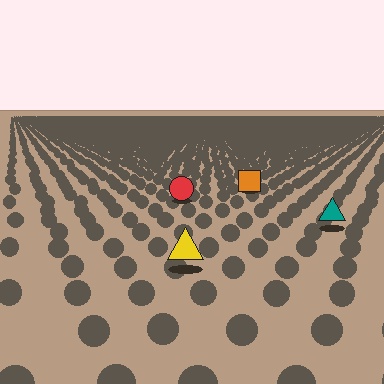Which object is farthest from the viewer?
The orange square is farthest from the viewer. It appears smaller and the ground texture around it is denser.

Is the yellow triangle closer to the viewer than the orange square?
Yes. The yellow triangle is closer — you can tell from the texture gradient: the ground texture is coarser near it.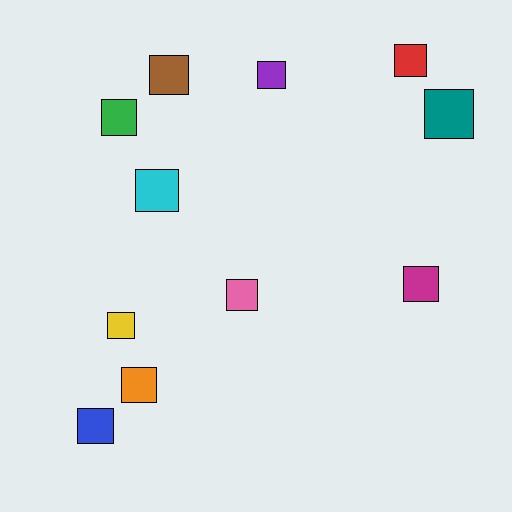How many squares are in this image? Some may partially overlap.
There are 11 squares.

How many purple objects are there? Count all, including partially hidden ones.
There is 1 purple object.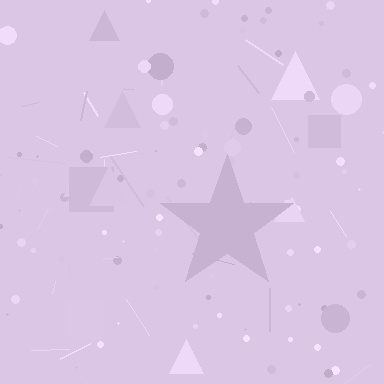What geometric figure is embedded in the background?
A star is embedded in the background.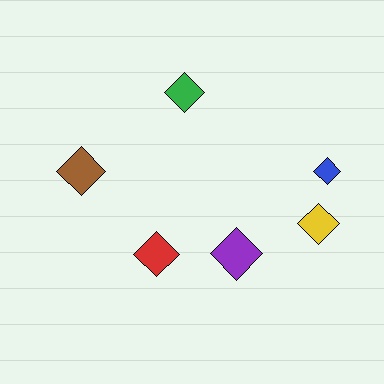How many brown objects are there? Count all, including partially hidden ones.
There is 1 brown object.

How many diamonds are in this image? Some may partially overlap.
There are 6 diamonds.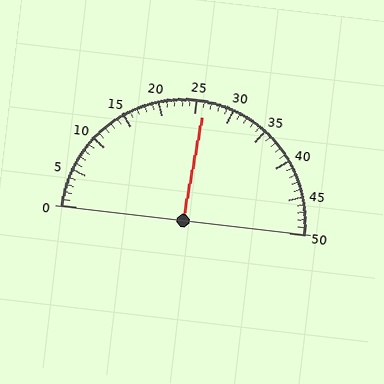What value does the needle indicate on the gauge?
The needle indicates approximately 26.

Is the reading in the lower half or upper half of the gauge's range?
The reading is in the upper half of the range (0 to 50).